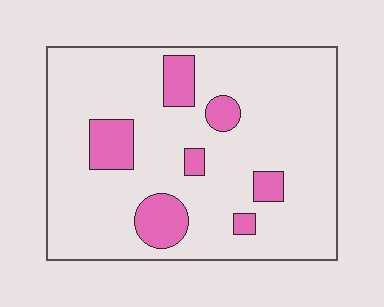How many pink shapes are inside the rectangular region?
7.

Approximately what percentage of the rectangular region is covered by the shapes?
Approximately 15%.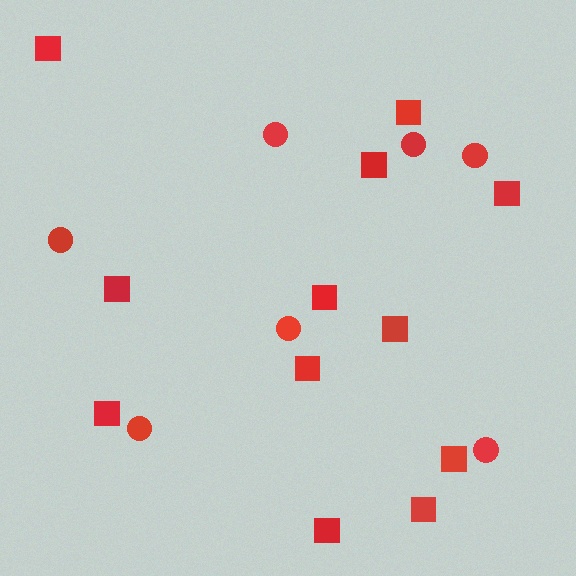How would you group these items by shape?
There are 2 groups: one group of circles (7) and one group of squares (12).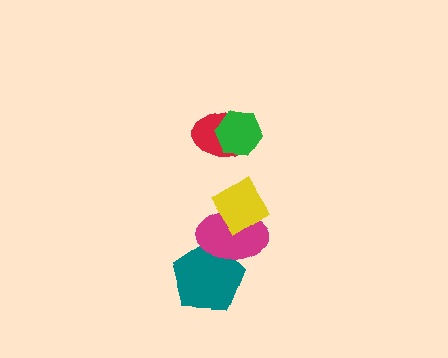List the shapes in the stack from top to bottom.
From top to bottom: the green hexagon, the red ellipse, the yellow diamond, the magenta ellipse, the teal pentagon.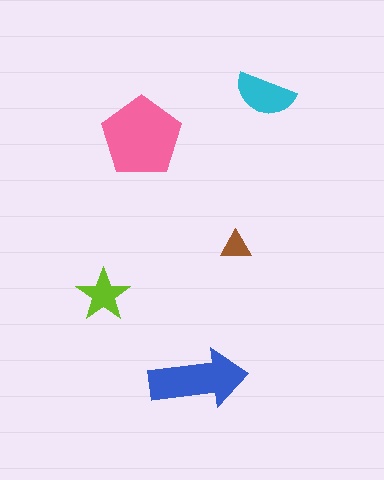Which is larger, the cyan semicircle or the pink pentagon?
The pink pentagon.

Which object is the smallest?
The brown triangle.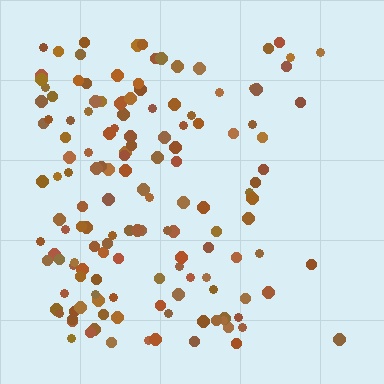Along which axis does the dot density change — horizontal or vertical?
Horizontal.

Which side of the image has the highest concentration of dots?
The left.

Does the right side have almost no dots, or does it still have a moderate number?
Still a moderate number, just noticeably fewer than the left.